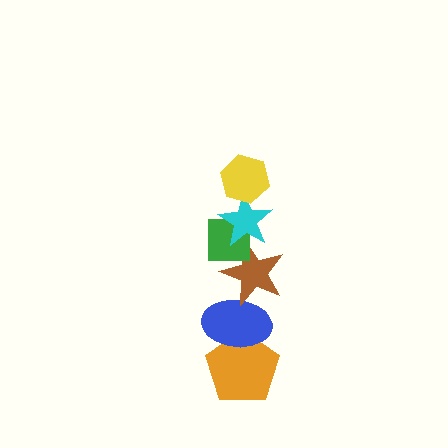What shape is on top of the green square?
The cyan star is on top of the green square.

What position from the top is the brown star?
The brown star is 4th from the top.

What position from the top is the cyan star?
The cyan star is 2nd from the top.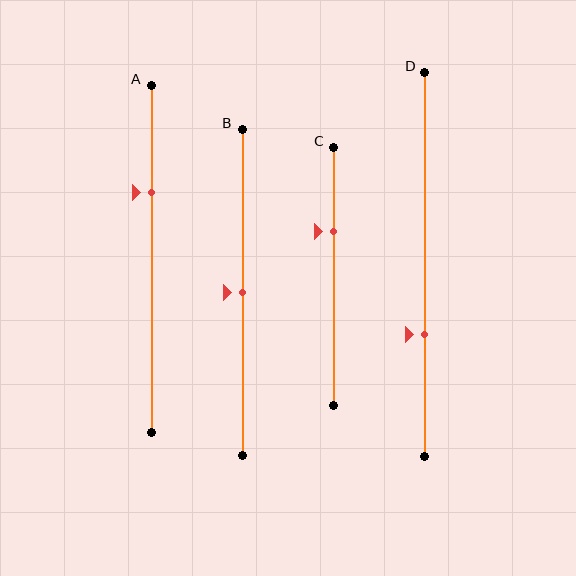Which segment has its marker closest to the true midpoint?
Segment B has its marker closest to the true midpoint.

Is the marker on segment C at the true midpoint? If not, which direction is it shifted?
No, the marker on segment C is shifted upward by about 18% of the segment length.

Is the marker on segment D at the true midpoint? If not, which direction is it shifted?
No, the marker on segment D is shifted downward by about 18% of the segment length.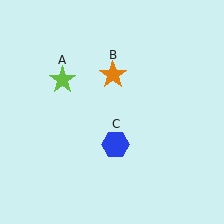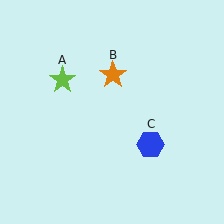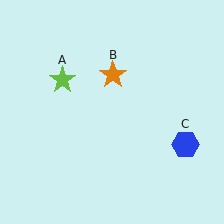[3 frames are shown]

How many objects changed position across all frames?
1 object changed position: blue hexagon (object C).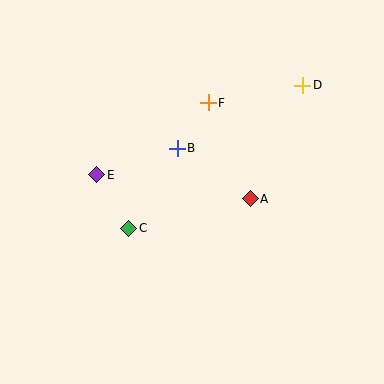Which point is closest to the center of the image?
Point B at (177, 148) is closest to the center.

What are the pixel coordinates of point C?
Point C is at (129, 228).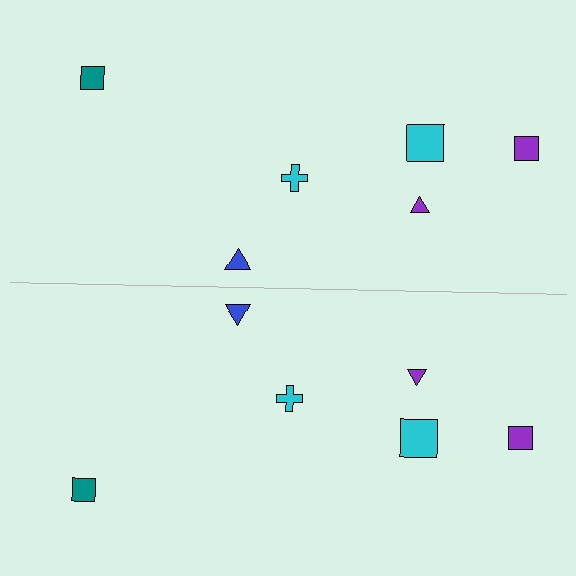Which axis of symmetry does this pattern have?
The pattern has a horizontal axis of symmetry running through the center of the image.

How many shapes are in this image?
There are 12 shapes in this image.